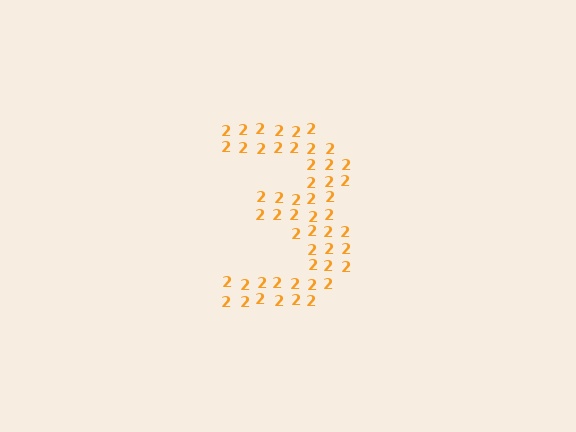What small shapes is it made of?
It is made of small digit 2's.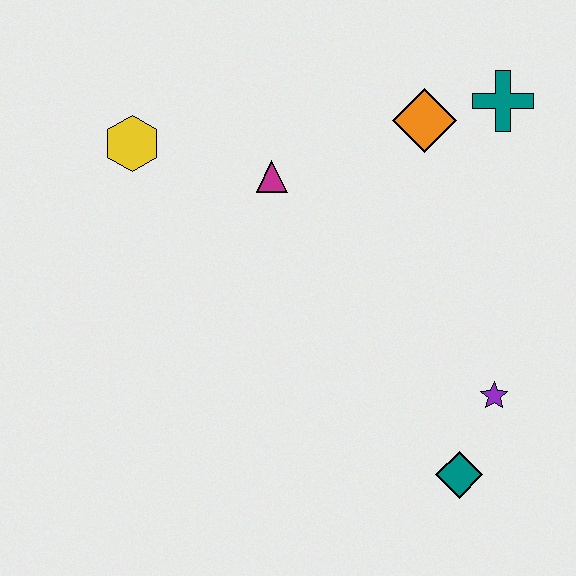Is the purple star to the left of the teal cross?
Yes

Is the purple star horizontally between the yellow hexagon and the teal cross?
Yes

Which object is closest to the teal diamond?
The purple star is closest to the teal diamond.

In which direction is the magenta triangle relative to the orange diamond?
The magenta triangle is to the left of the orange diamond.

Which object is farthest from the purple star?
The yellow hexagon is farthest from the purple star.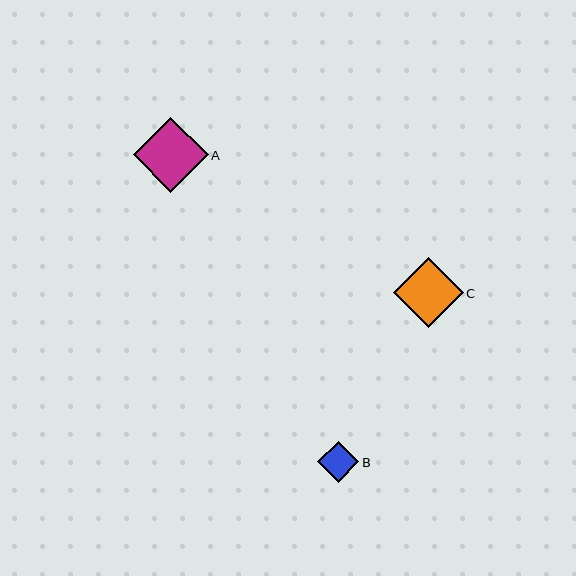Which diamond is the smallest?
Diamond B is the smallest with a size of approximately 41 pixels.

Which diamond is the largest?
Diamond A is the largest with a size of approximately 75 pixels.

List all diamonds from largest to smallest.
From largest to smallest: A, C, B.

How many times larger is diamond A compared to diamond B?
Diamond A is approximately 1.8 times the size of diamond B.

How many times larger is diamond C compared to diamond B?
Diamond C is approximately 1.7 times the size of diamond B.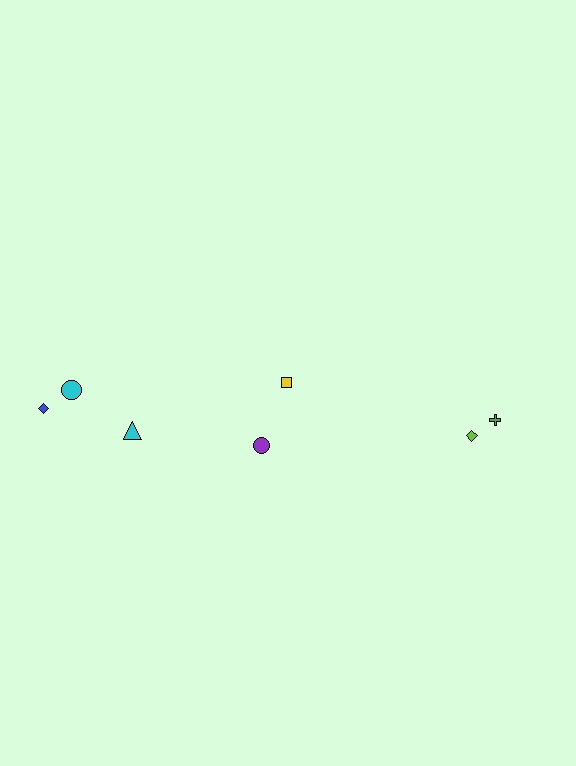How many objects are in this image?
There are 7 objects.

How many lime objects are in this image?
There is 1 lime object.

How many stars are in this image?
There are no stars.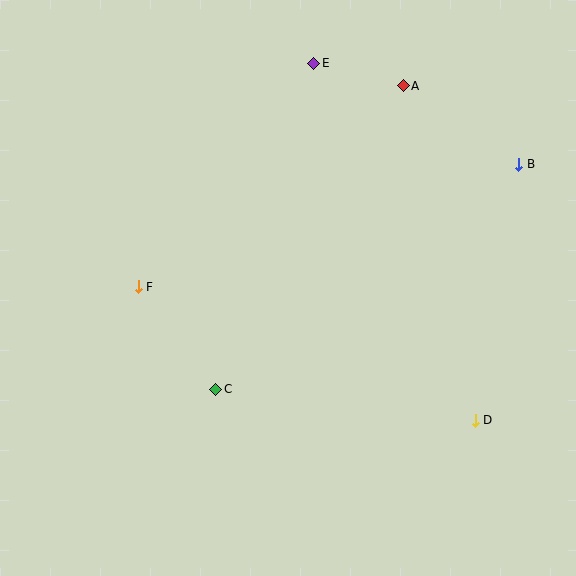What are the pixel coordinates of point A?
Point A is at (403, 86).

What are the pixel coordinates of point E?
Point E is at (314, 63).